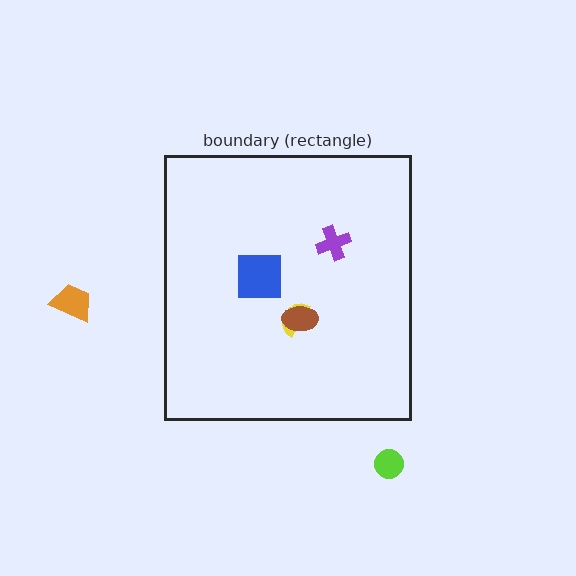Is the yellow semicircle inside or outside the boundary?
Inside.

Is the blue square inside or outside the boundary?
Inside.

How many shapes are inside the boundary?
4 inside, 2 outside.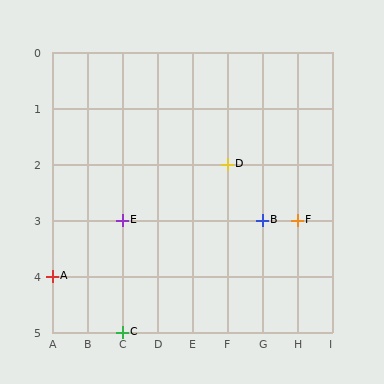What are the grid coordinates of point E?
Point E is at grid coordinates (C, 3).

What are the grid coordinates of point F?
Point F is at grid coordinates (H, 3).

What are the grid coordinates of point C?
Point C is at grid coordinates (C, 5).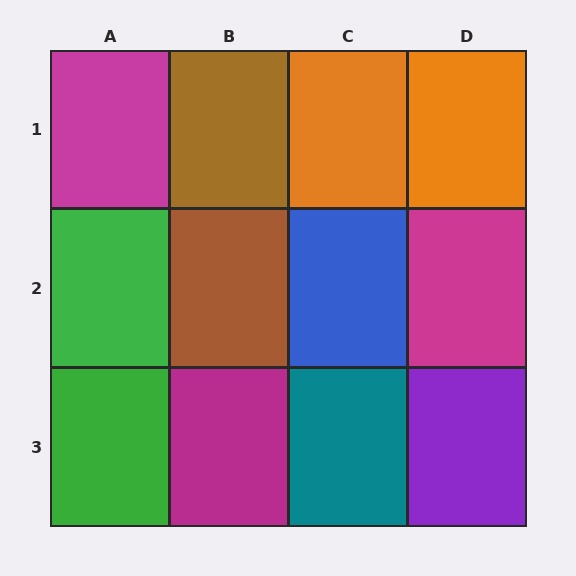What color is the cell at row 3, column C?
Teal.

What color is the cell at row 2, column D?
Magenta.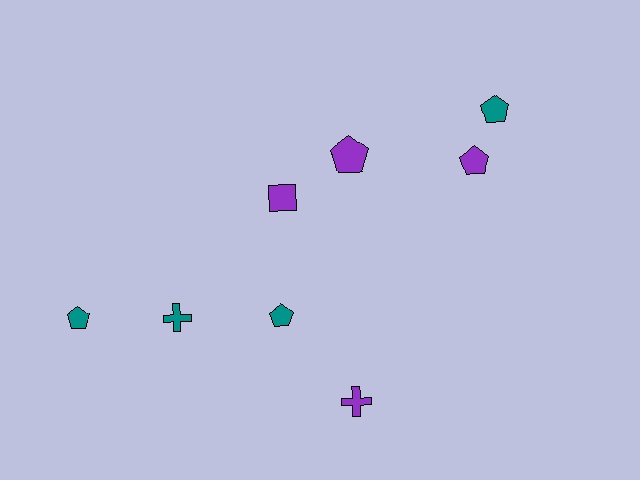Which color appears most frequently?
Teal, with 4 objects.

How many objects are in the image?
There are 8 objects.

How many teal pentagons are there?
There are 3 teal pentagons.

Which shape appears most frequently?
Pentagon, with 5 objects.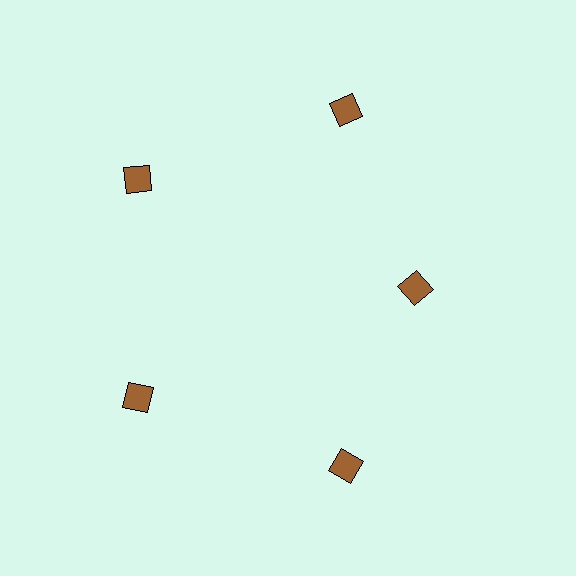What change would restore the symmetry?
The symmetry would be restored by moving it outward, back onto the ring so that all 5 squares sit at equal angles and equal distance from the center.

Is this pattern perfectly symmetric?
No. The 5 brown squares are arranged in a ring, but one element near the 3 o'clock position is pulled inward toward the center, breaking the 5-fold rotational symmetry.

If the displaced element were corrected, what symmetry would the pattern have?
It would have 5-fold rotational symmetry — the pattern would map onto itself every 72 degrees.